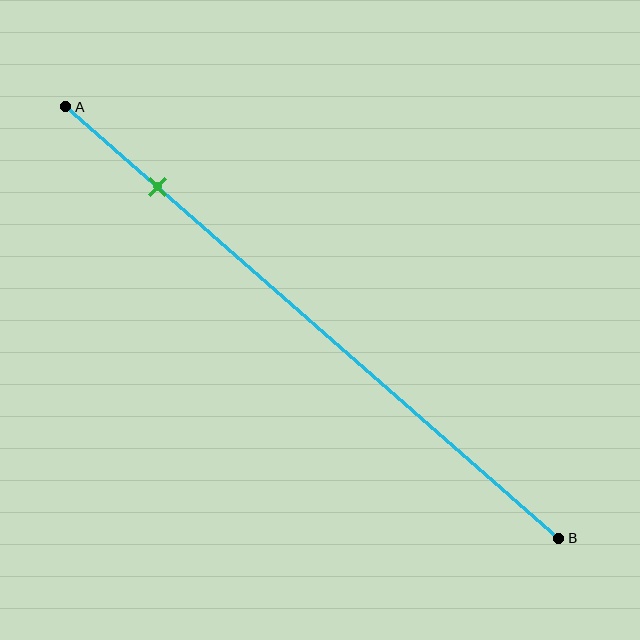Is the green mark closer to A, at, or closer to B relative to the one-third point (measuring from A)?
The green mark is closer to point A than the one-third point of segment AB.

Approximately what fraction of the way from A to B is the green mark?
The green mark is approximately 20% of the way from A to B.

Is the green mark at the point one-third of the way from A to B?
No, the mark is at about 20% from A, not at the 33% one-third point.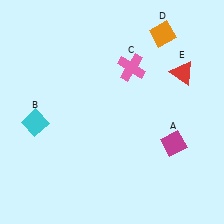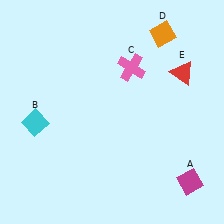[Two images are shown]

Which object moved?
The magenta diamond (A) moved down.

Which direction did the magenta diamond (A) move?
The magenta diamond (A) moved down.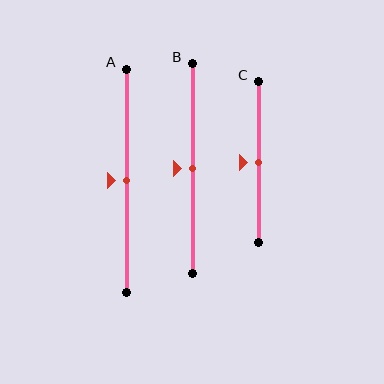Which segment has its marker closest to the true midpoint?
Segment A has its marker closest to the true midpoint.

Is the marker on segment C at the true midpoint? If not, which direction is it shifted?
Yes, the marker on segment C is at the true midpoint.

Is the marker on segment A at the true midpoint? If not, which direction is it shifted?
Yes, the marker on segment A is at the true midpoint.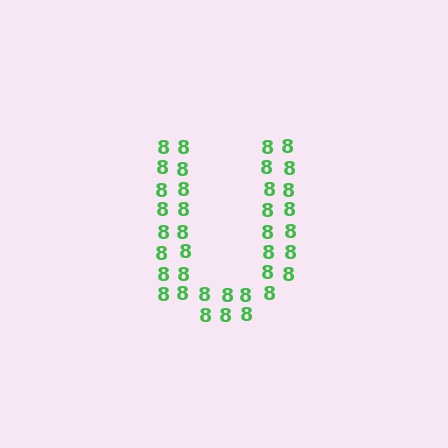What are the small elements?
The small elements are digit 8's.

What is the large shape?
The large shape is the letter U.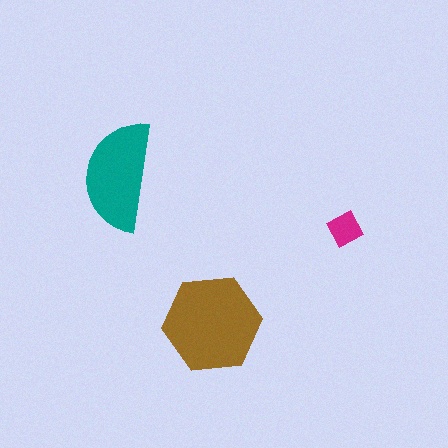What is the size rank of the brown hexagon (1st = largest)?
1st.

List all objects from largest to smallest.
The brown hexagon, the teal semicircle, the magenta diamond.